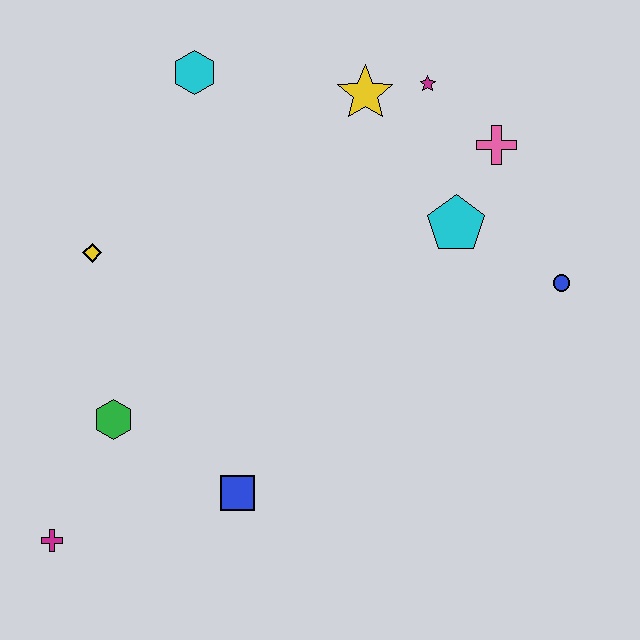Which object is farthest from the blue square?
The magenta star is farthest from the blue square.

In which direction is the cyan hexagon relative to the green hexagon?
The cyan hexagon is above the green hexagon.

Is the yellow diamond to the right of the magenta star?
No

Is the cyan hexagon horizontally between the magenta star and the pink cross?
No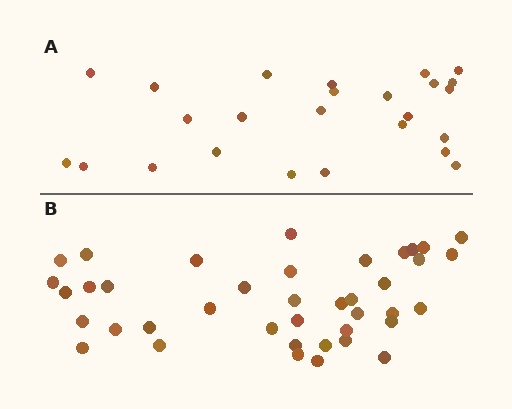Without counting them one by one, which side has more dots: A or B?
Region B (the bottom region) has more dots.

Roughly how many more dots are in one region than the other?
Region B has approximately 15 more dots than region A.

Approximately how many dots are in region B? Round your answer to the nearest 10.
About 40 dots.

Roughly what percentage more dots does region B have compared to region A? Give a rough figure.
About 60% more.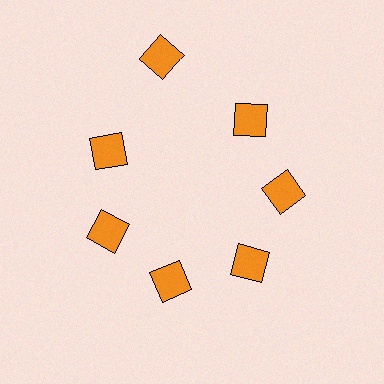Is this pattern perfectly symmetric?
No. The 7 orange diamonds are arranged in a ring, but one element near the 12 o'clock position is pushed outward from the center, breaking the 7-fold rotational symmetry.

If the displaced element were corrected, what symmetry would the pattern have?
It would have 7-fold rotational symmetry — the pattern would map onto itself every 51 degrees.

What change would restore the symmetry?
The symmetry would be restored by moving it inward, back onto the ring so that all 7 diamonds sit at equal angles and equal distance from the center.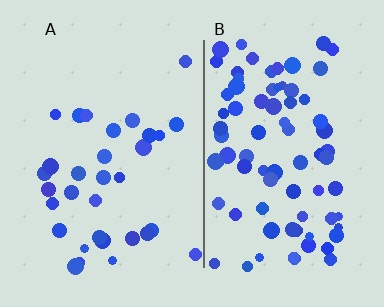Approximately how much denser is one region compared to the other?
Approximately 2.5× — region B over region A.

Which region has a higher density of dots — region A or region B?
B (the right).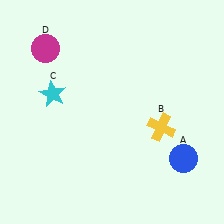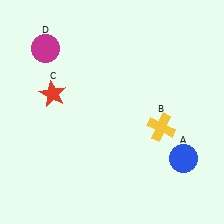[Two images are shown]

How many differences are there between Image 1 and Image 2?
There is 1 difference between the two images.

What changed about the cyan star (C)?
In Image 1, C is cyan. In Image 2, it changed to red.